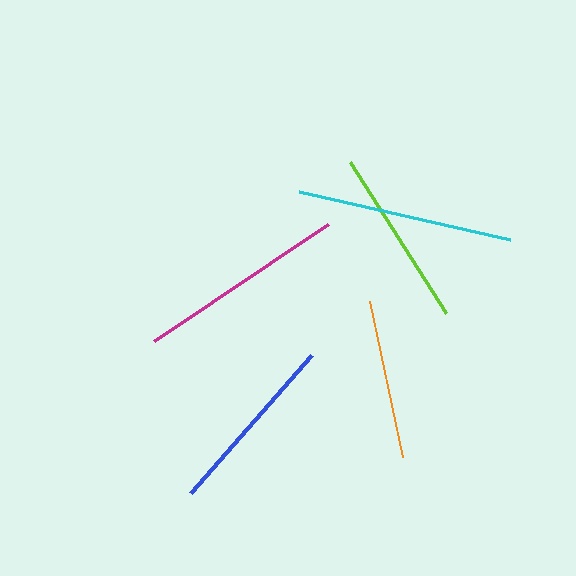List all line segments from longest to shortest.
From longest to shortest: cyan, magenta, blue, lime, orange.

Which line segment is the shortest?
The orange line is the shortest at approximately 159 pixels.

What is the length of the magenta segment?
The magenta segment is approximately 210 pixels long.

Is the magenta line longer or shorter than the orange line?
The magenta line is longer than the orange line.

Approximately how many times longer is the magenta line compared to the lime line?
The magenta line is approximately 1.2 times the length of the lime line.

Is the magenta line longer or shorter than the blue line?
The magenta line is longer than the blue line.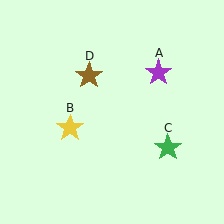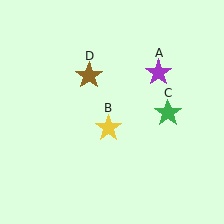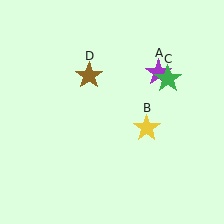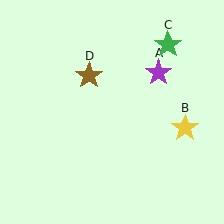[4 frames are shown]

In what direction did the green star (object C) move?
The green star (object C) moved up.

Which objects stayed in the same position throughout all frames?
Purple star (object A) and brown star (object D) remained stationary.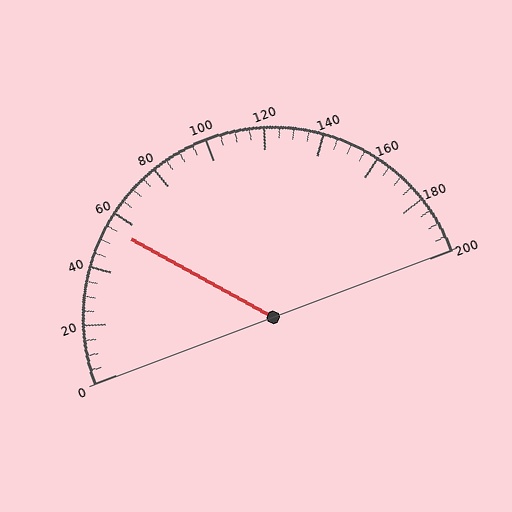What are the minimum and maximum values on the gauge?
The gauge ranges from 0 to 200.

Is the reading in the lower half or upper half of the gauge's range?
The reading is in the lower half of the range (0 to 200).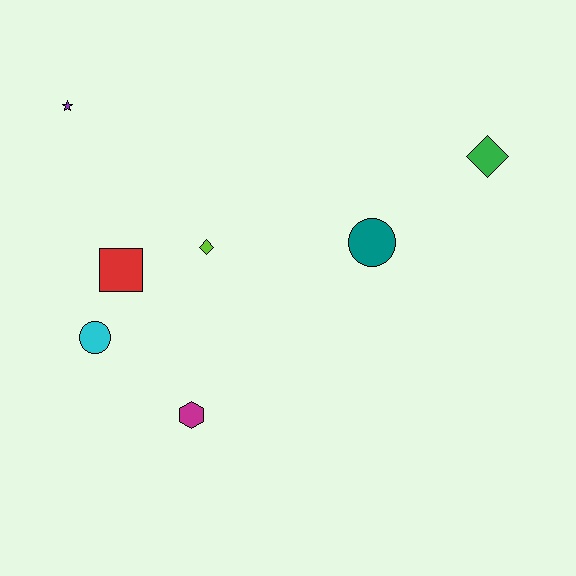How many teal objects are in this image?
There is 1 teal object.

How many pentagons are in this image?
There are no pentagons.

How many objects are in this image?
There are 7 objects.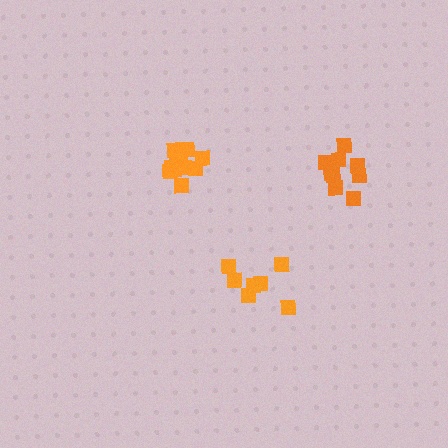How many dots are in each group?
Group 1: 10 dots, Group 2: 7 dots, Group 3: 11 dots (28 total).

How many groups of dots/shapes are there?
There are 3 groups.